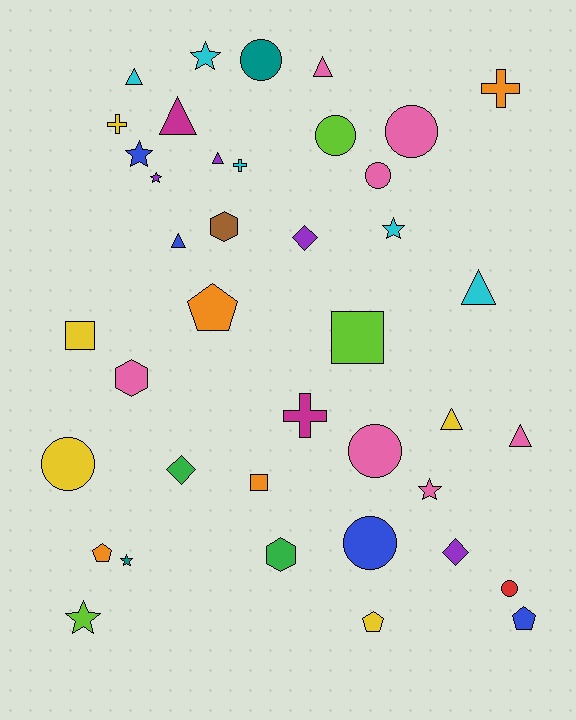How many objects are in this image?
There are 40 objects.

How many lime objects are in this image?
There are 3 lime objects.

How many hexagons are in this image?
There are 3 hexagons.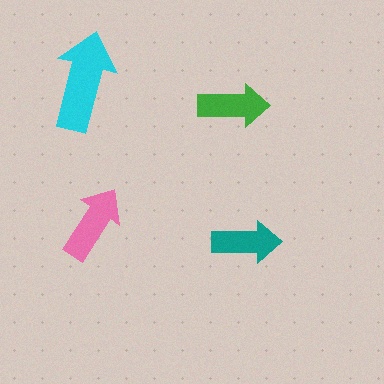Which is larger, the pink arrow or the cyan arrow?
The cyan one.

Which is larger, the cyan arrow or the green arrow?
The cyan one.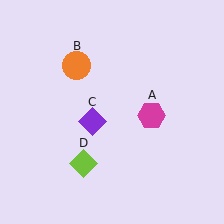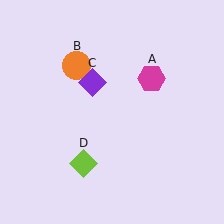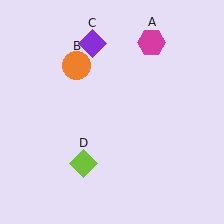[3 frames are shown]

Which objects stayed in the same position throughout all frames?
Orange circle (object B) and lime diamond (object D) remained stationary.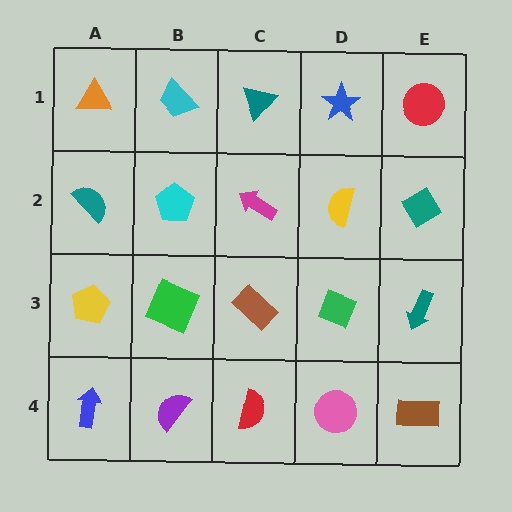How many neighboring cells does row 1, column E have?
2.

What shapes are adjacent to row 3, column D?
A yellow semicircle (row 2, column D), a pink circle (row 4, column D), a brown rectangle (row 3, column C), a teal arrow (row 3, column E).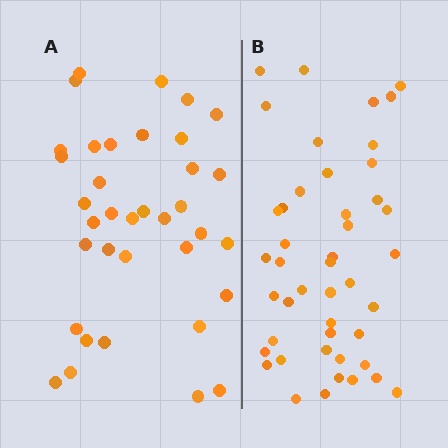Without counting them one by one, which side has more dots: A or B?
Region B (the right region) has more dots.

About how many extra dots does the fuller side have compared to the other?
Region B has roughly 8 or so more dots than region A.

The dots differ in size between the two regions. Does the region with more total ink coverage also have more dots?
No. Region A has more total ink coverage because its dots are larger, but region B actually contains more individual dots. Total area can be misleading — the number of items is what matters here.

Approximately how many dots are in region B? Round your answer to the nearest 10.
About 40 dots. (The exact count is 45, which rounds to 40.)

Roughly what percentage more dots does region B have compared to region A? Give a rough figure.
About 25% more.